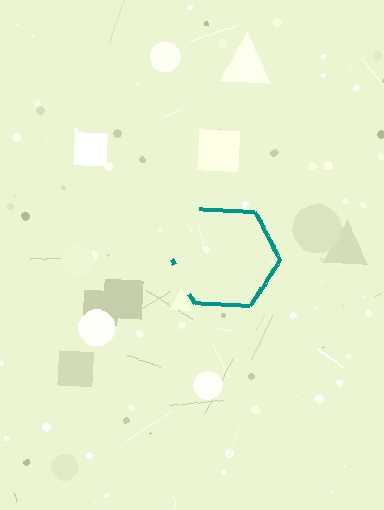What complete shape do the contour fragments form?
The contour fragments form a hexagon.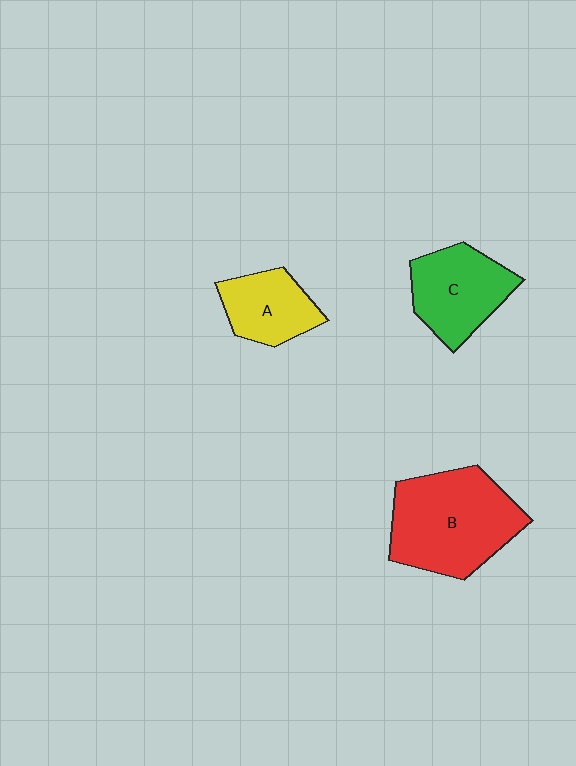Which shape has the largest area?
Shape B (red).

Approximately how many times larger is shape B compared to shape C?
Approximately 1.5 times.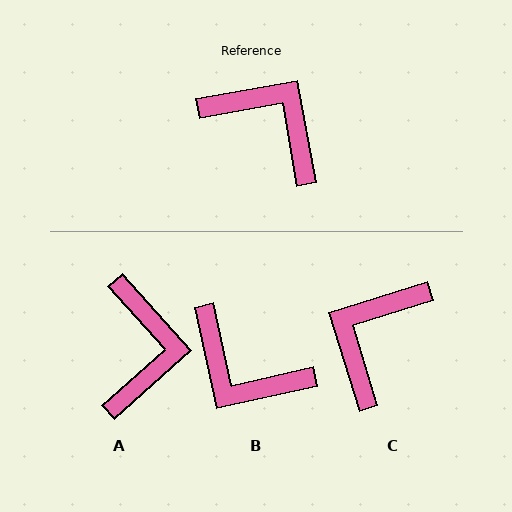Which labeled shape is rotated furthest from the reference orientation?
B, about 178 degrees away.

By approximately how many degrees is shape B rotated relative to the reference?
Approximately 178 degrees clockwise.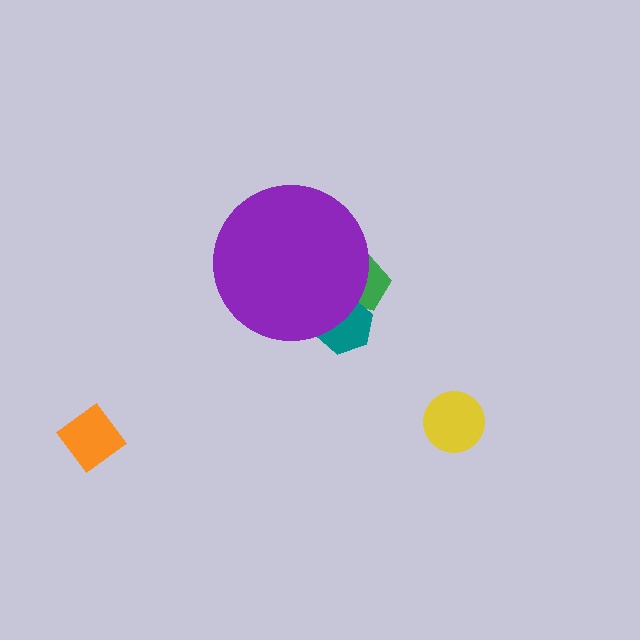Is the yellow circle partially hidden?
No, the yellow circle is fully visible.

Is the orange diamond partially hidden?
No, the orange diamond is fully visible.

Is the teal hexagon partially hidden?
Yes, the teal hexagon is partially hidden behind the purple circle.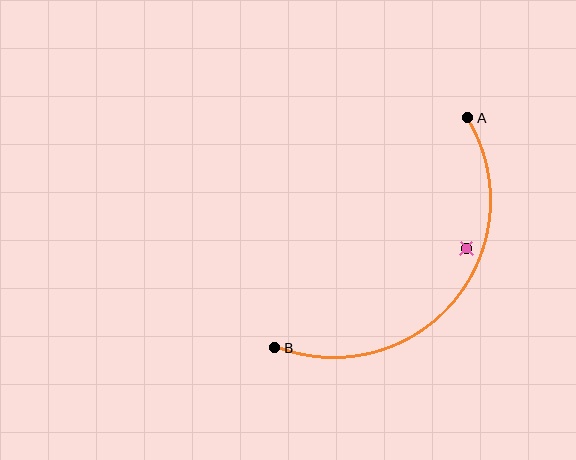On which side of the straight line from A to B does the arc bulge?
The arc bulges below and to the right of the straight line connecting A and B.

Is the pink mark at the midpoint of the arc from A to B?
No — the pink mark does not lie on the arc at all. It sits slightly inside the curve.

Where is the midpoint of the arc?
The arc midpoint is the point on the curve farthest from the straight line joining A and B. It sits below and to the right of that line.